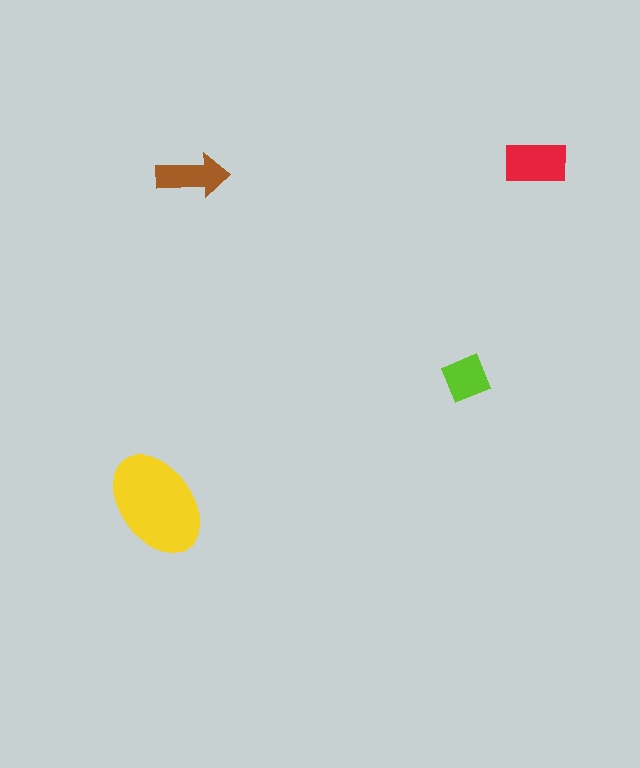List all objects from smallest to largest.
The lime square, the brown arrow, the red rectangle, the yellow ellipse.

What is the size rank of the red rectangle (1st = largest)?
2nd.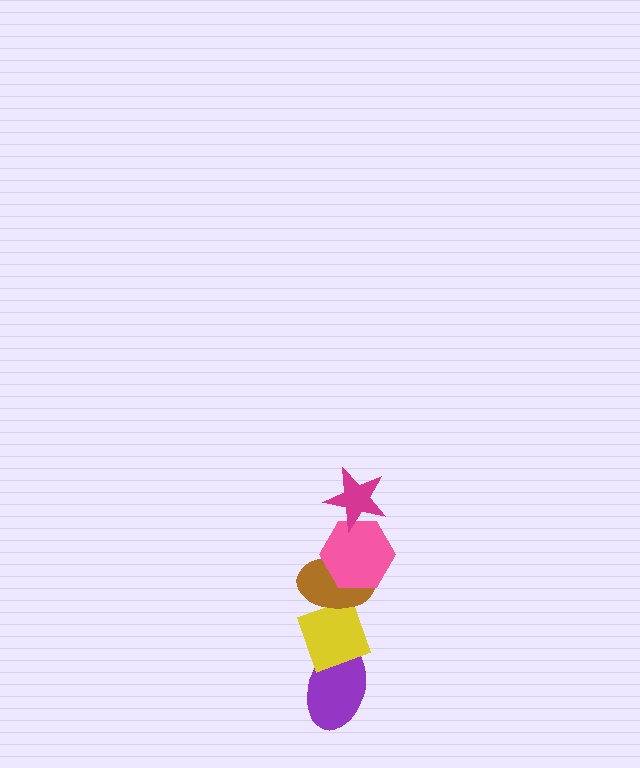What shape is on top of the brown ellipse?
The pink hexagon is on top of the brown ellipse.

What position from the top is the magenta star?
The magenta star is 1st from the top.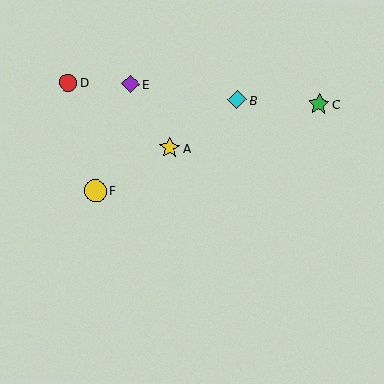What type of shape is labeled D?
Shape D is a red circle.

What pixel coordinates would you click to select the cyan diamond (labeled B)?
Click at (237, 100) to select the cyan diamond B.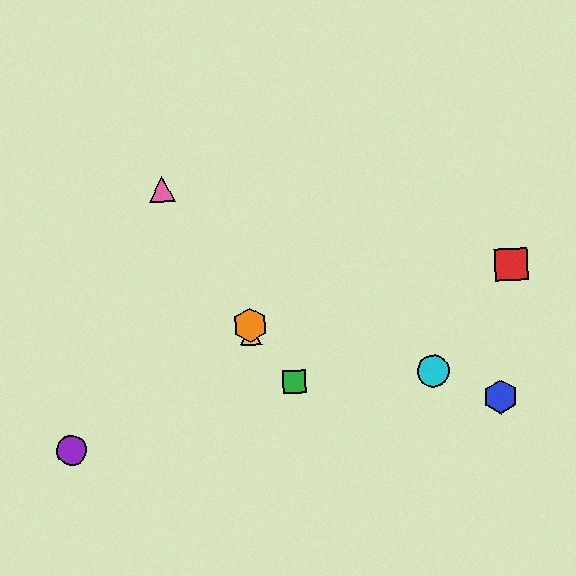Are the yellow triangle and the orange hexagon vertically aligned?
Yes, both are at x≈251.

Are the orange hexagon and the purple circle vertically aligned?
No, the orange hexagon is at x≈251 and the purple circle is at x≈72.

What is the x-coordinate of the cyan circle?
The cyan circle is at x≈433.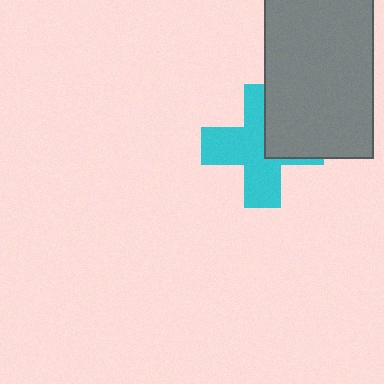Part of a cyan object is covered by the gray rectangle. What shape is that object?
It is a cross.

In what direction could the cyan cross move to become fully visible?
The cyan cross could move toward the lower-left. That would shift it out from behind the gray rectangle entirely.